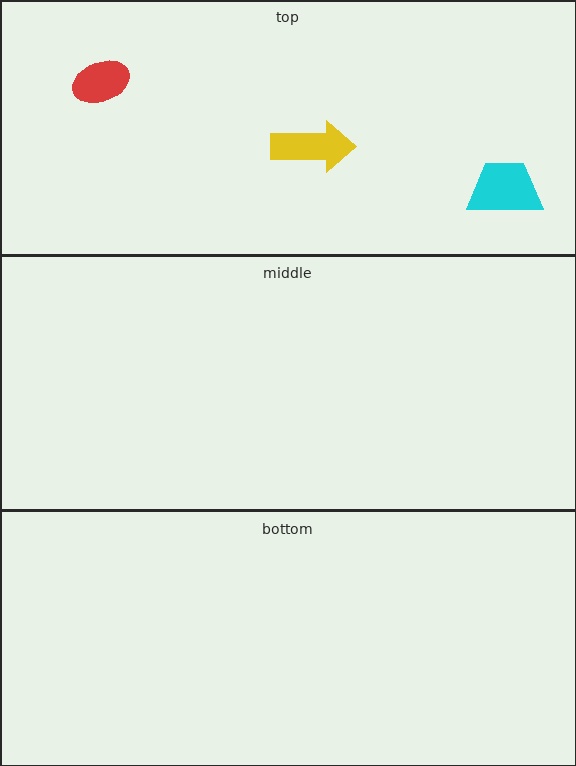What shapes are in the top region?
The red ellipse, the yellow arrow, the cyan trapezoid.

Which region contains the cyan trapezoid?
The top region.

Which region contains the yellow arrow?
The top region.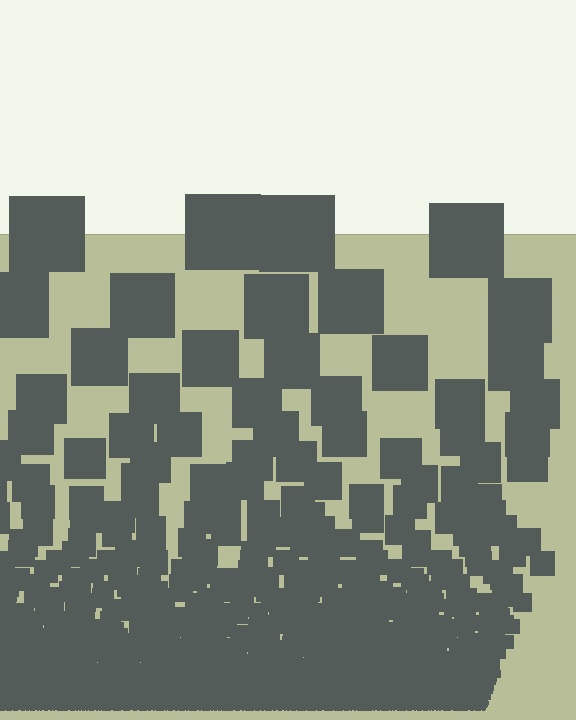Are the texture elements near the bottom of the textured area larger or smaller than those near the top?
Smaller. The gradient is inverted — elements near the bottom are smaller and denser.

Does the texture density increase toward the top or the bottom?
Density increases toward the bottom.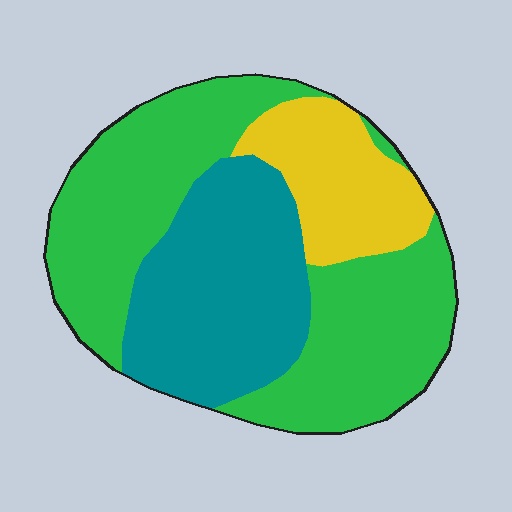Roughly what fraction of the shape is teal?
Teal covers 31% of the shape.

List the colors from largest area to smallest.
From largest to smallest: green, teal, yellow.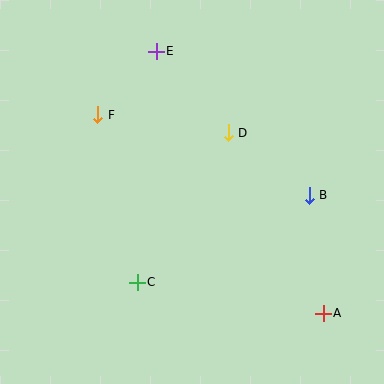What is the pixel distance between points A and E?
The distance between A and E is 311 pixels.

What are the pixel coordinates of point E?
Point E is at (156, 51).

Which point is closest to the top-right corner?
Point D is closest to the top-right corner.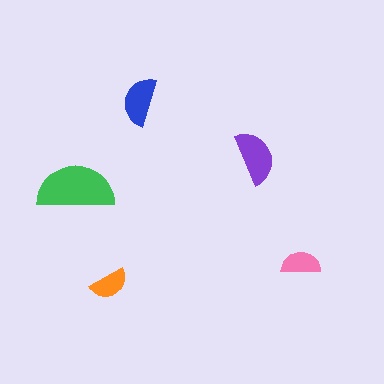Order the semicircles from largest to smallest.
the green one, the purple one, the blue one, the pink one, the orange one.